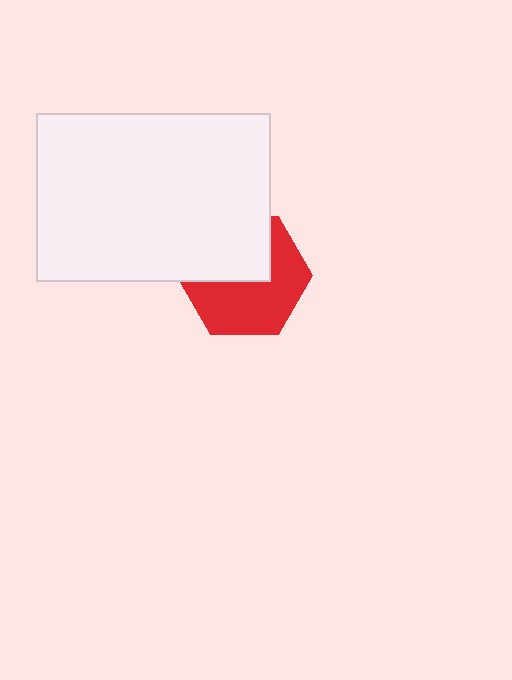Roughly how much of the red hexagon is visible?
About half of it is visible (roughly 57%).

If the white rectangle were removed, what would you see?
You would see the complete red hexagon.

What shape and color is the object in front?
The object in front is a white rectangle.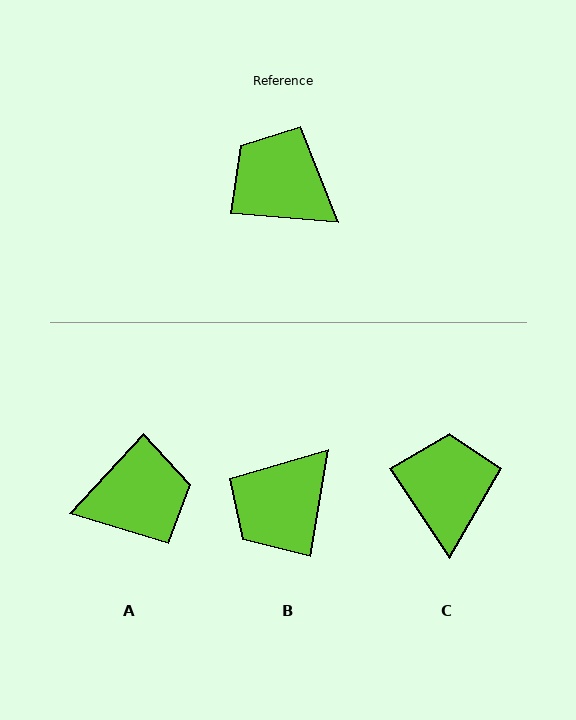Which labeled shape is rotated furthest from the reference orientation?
A, about 128 degrees away.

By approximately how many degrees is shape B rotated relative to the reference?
Approximately 85 degrees counter-clockwise.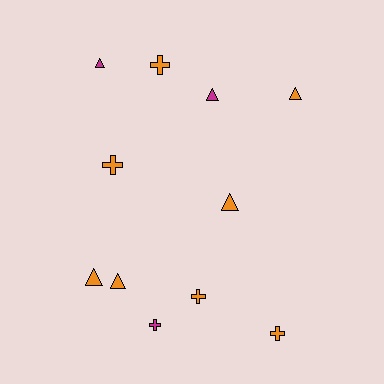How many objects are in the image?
There are 11 objects.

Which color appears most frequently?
Orange, with 8 objects.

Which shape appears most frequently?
Triangle, with 6 objects.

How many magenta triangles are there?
There are 2 magenta triangles.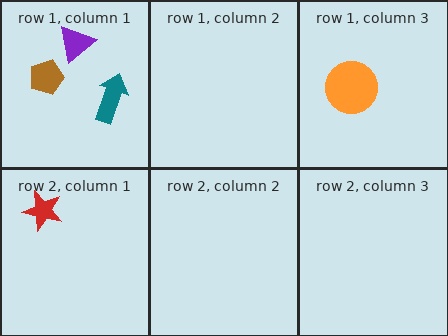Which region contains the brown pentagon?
The row 1, column 1 region.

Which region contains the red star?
The row 2, column 1 region.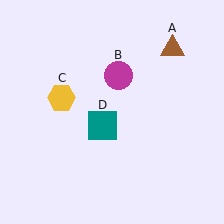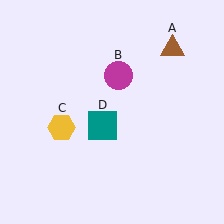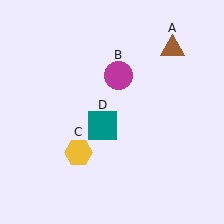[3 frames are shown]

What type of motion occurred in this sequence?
The yellow hexagon (object C) rotated counterclockwise around the center of the scene.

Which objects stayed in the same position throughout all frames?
Brown triangle (object A) and magenta circle (object B) and teal square (object D) remained stationary.